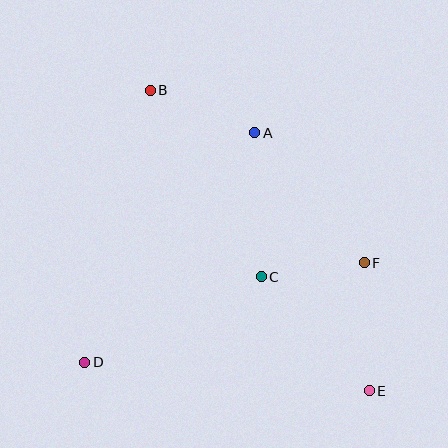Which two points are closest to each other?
Points C and F are closest to each other.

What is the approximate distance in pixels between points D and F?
The distance between D and F is approximately 297 pixels.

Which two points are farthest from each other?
Points B and E are farthest from each other.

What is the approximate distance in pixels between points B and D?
The distance between B and D is approximately 280 pixels.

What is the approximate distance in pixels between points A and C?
The distance between A and C is approximately 144 pixels.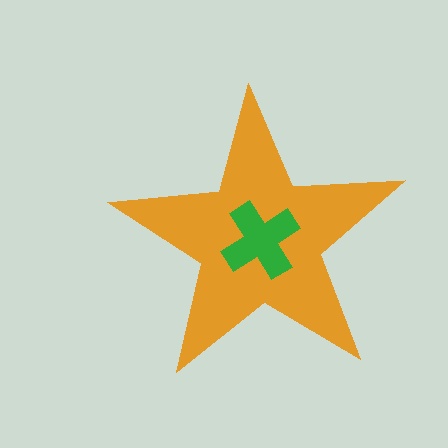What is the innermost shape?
The green cross.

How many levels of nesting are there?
2.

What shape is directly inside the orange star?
The green cross.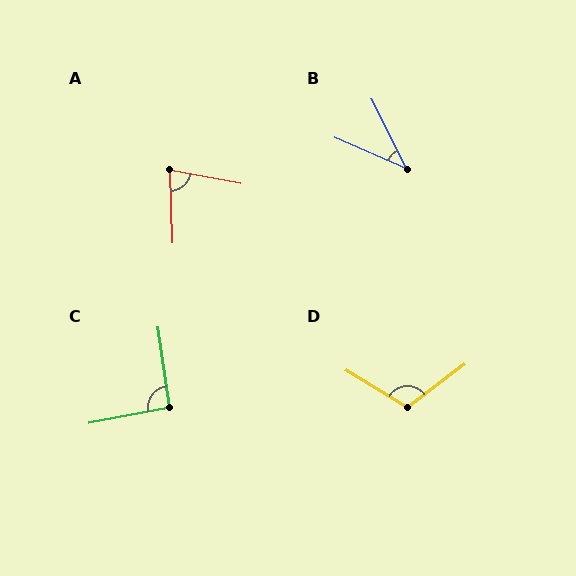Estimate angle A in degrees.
Approximately 77 degrees.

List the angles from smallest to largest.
B (40°), A (77°), C (92°), D (111°).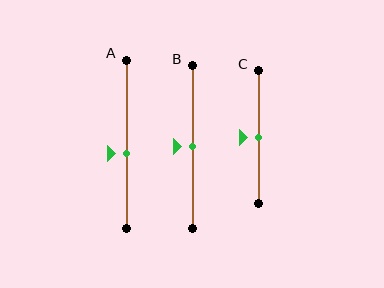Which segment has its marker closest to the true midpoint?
Segment B has its marker closest to the true midpoint.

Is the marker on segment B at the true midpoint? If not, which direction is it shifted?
Yes, the marker on segment B is at the true midpoint.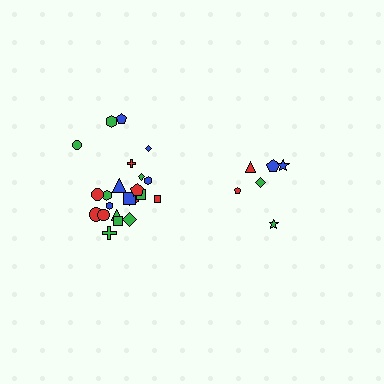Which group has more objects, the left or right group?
The left group.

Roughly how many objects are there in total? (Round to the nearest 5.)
Roughly 30 objects in total.